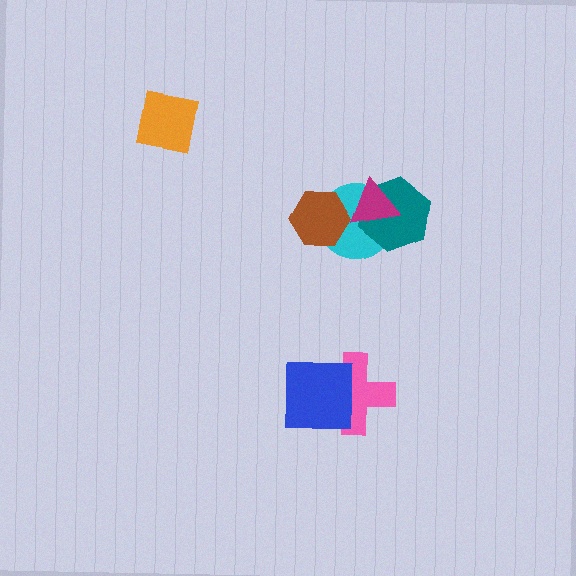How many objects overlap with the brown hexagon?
1 object overlaps with the brown hexagon.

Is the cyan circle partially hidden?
Yes, it is partially covered by another shape.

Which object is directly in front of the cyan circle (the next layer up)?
The teal hexagon is directly in front of the cyan circle.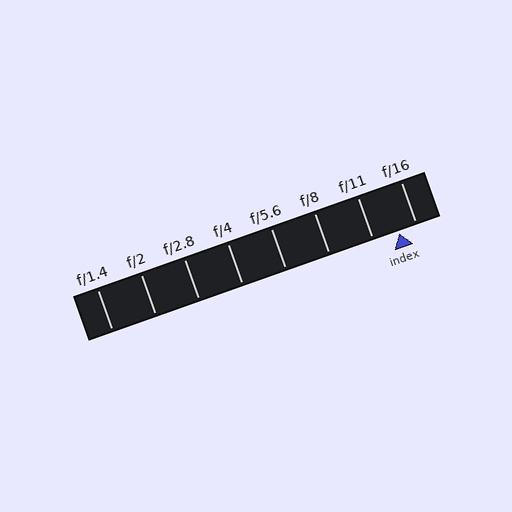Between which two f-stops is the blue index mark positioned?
The index mark is between f/11 and f/16.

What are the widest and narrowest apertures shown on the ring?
The widest aperture shown is f/1.4 and the narrowest is f/16.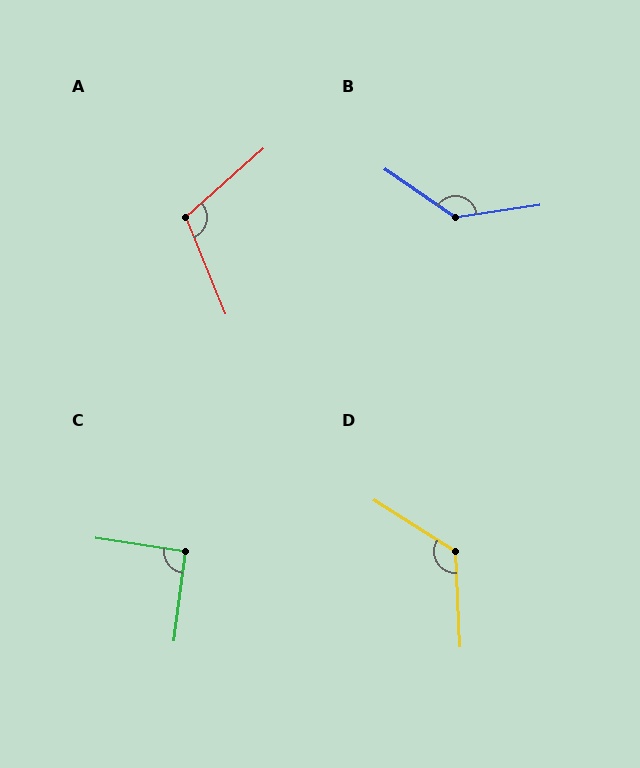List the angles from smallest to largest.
C (92°), A (109°), D (125°), B (137°).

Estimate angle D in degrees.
Approximately 125 degrees.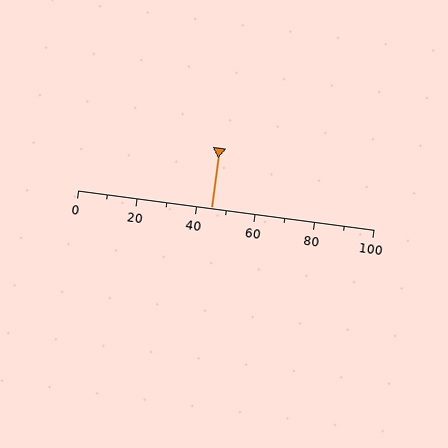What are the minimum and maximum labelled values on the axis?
The axis runs from 0 to 100.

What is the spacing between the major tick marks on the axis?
The major ticks are spaced 20 apart.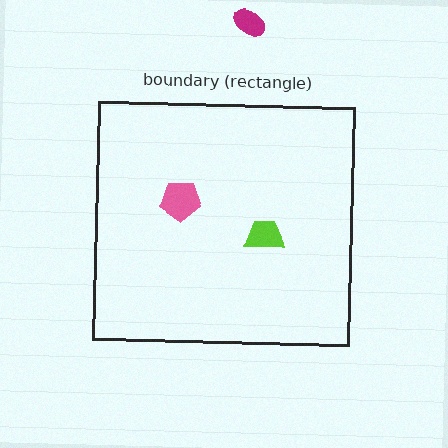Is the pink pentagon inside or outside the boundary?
Inside.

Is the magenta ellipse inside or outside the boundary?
Outside.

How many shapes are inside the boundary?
2 inside, 1 outside.